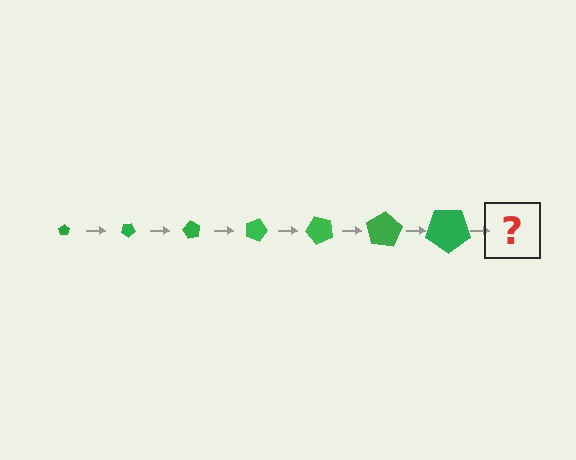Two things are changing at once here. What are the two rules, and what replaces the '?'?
The two rules are that the pentagon grows larger each step and it rotates 30 degrees each step. The '?' should be a pentagon, larger than the previous one and rotated 210 degrees from the start.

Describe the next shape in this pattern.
It should be a pentagon, larger than the previous one and rotated 210 degrees from the start.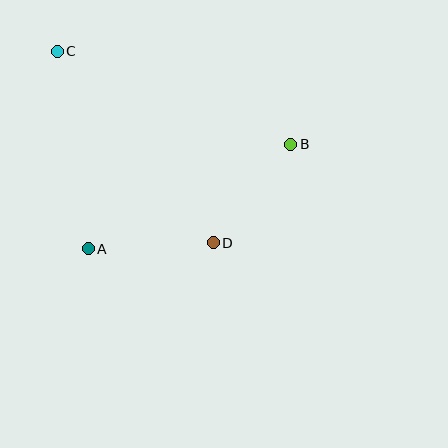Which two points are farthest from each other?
Points B and C are farthest from each other.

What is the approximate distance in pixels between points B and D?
The distance between B and D is approximately 125 pixels.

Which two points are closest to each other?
Points A and D are closest to each other.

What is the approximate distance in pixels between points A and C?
The distance between A and C is approximately 200 pixels.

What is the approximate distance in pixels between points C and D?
The distance between C and D is approximately 247 pixels.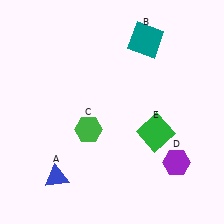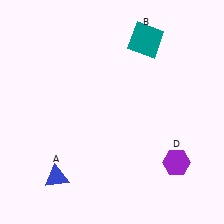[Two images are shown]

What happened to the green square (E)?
The green square (E) was removed in Image 2. It was in the bottom-right area of Image 1.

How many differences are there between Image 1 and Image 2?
There are 2 differences between the two images.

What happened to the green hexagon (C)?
The green hexagon (C) was removed in Image 2. It was in the bottom-left area of Image 1.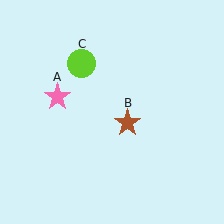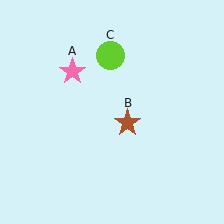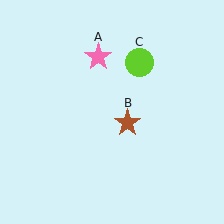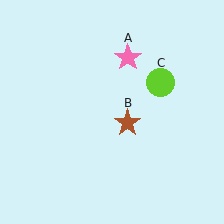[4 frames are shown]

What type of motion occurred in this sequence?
The pink star (object A), lime circle (object C) rotated clockwise around the center of the scene.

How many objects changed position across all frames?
2 objects changed position: pink star (object A), lime circle (object C).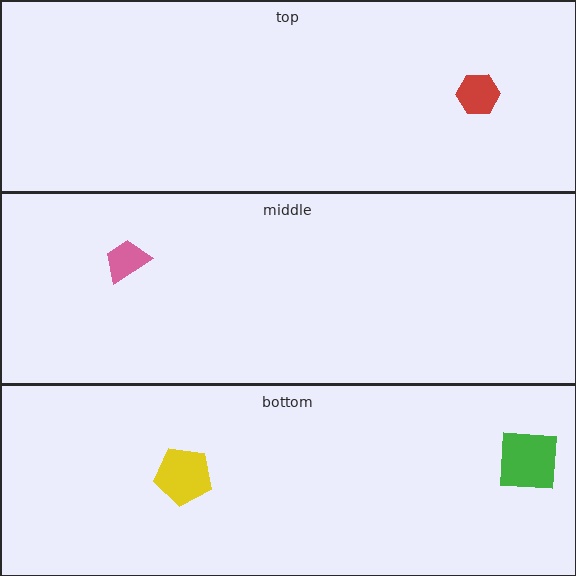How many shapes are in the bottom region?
2.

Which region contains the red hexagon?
The top region.